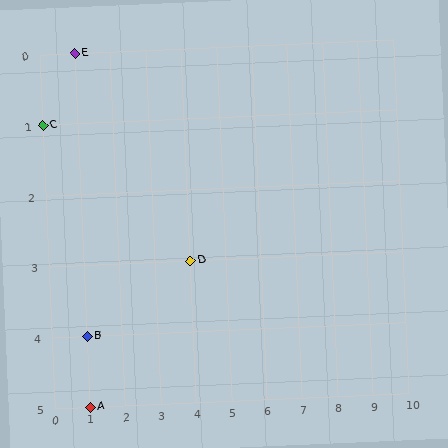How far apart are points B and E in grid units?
Points B and E are 4 rows apart.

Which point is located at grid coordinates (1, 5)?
Point A is at (1, 5).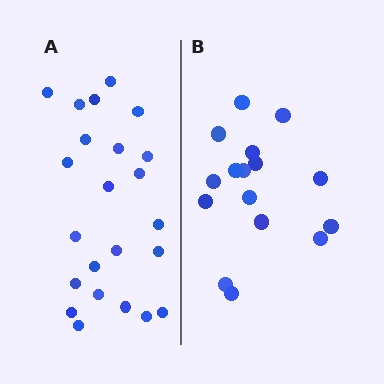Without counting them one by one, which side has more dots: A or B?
Region A (the left region) has more dots.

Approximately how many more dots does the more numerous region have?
Region A has roughly 8 or so more dots than region B.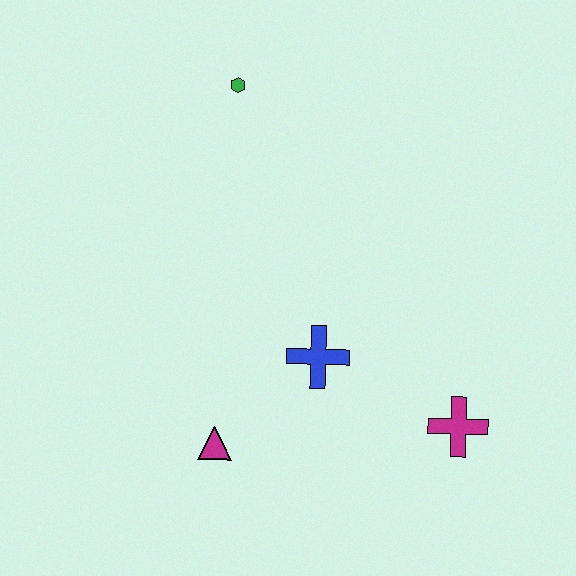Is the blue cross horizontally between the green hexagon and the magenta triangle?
No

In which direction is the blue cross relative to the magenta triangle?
The blue cross is to the right of the magenta triangle.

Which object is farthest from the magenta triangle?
The green hexagon is farthest from the magenta triangle.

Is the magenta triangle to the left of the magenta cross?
Yes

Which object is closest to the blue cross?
The magenta triangle is closest to the blue cross.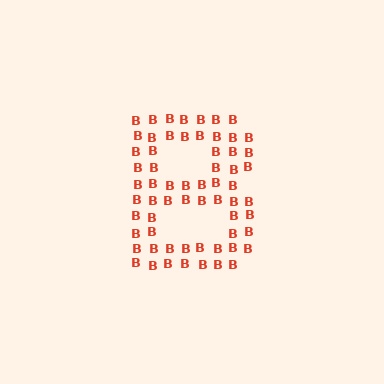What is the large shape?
The large shape is the letter B.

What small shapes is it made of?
It is made of small letter B's.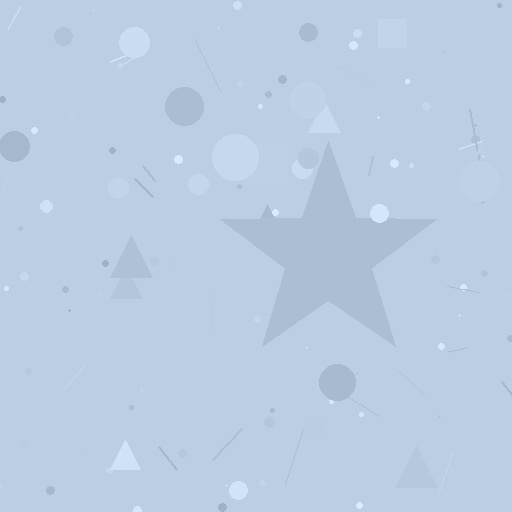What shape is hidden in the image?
A star is hidden in the image.